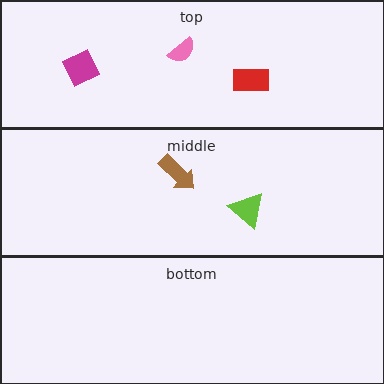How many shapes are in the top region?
3.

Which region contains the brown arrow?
The middle region.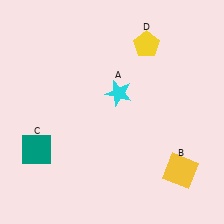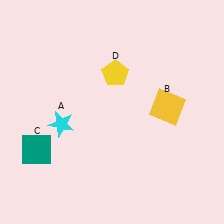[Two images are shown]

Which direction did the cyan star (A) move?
The cyan star (A) moved left.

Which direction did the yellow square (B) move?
The yellow square (B) moved up.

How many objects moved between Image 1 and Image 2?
3 objects moved between the two images.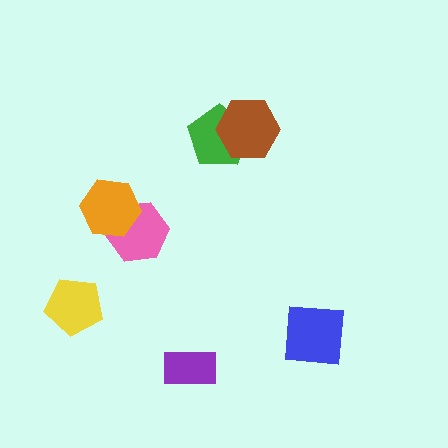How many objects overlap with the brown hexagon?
1 object overlaps with the brown hexagon.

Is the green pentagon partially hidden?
Yes, it is partially covered by another shape.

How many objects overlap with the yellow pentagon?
0 objects overlap with the yellow pentagon.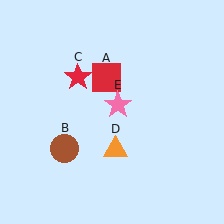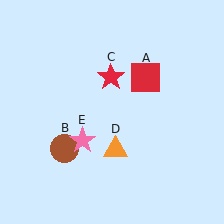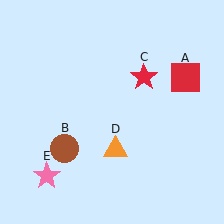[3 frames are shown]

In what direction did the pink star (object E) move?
The pink star (object E) moved down and to the left.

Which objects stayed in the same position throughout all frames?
Brown circle (object B) and orange triangle (object D) remained stationary.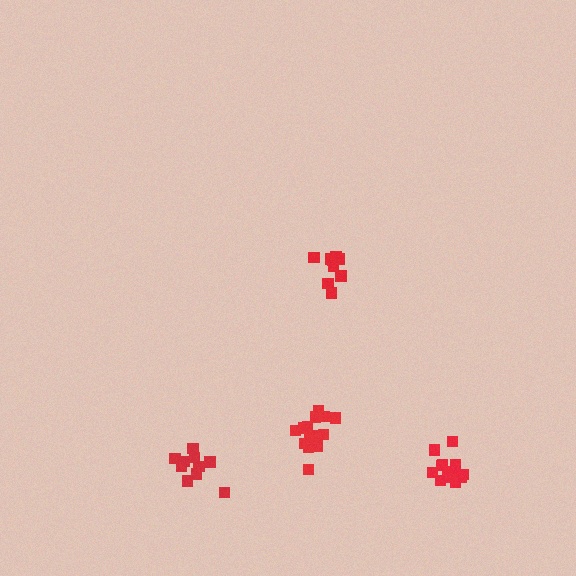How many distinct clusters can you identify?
There are 4 distinct clusters.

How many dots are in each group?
Group 1: 9 dots, Group 2: 15 dots, Group 3: 10 dots, Group 4: 12 dots (46 total).